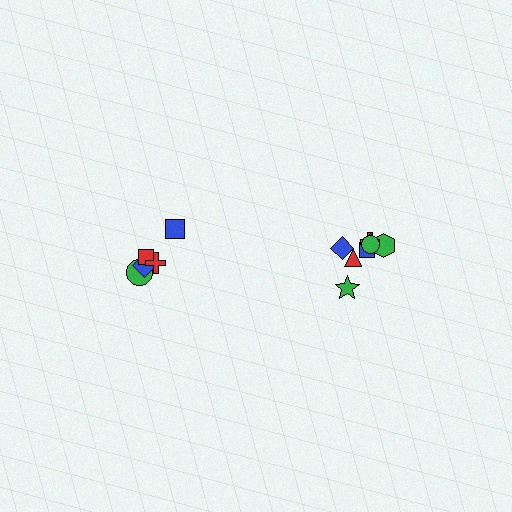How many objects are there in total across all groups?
There are 13 objects.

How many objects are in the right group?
There are 8 objects.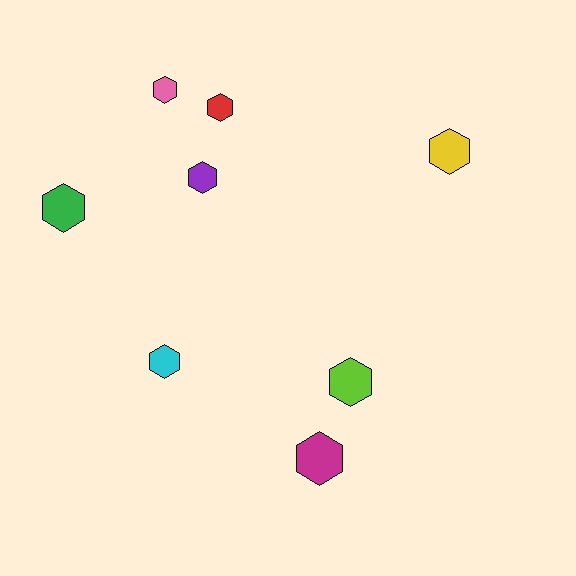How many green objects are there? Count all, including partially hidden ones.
There is 1 green object.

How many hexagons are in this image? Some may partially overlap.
There are 8 hexagons.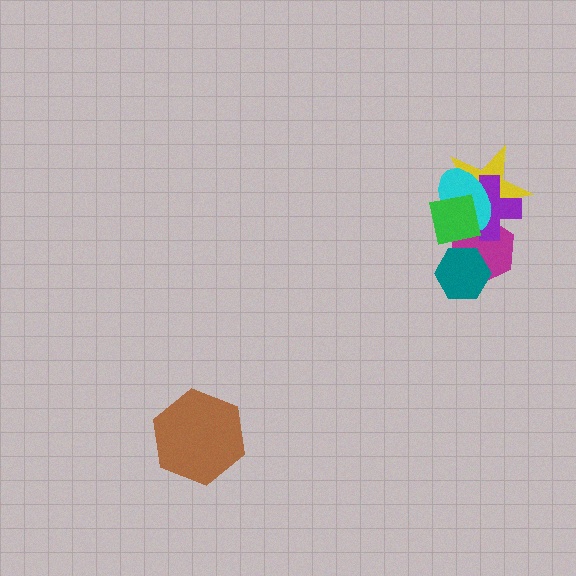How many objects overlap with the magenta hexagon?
5 objects overlap with the magenta hexagon.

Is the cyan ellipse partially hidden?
Yes, it is partially covered by another shape.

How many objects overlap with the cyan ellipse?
4 objects overlap with the cyan ellipse.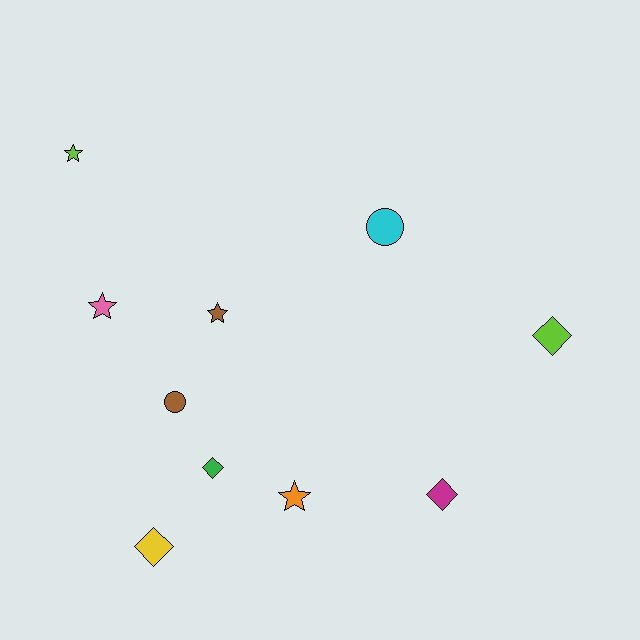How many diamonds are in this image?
There are 4 diamonds.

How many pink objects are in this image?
There is 1 pink object.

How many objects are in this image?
There are 10 objects.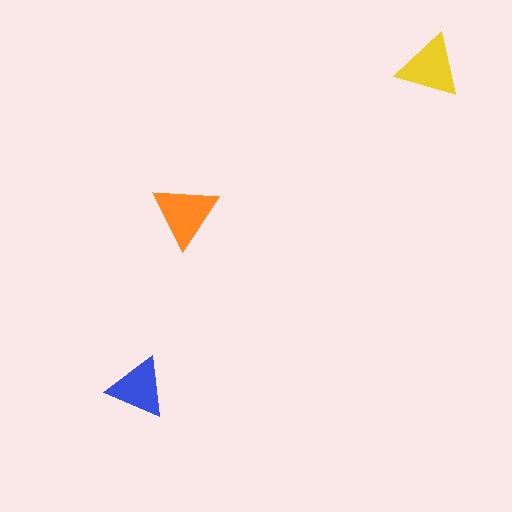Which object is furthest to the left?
The blue triangle is leftmost.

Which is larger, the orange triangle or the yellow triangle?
The orange one.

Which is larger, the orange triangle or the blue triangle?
The orange one.